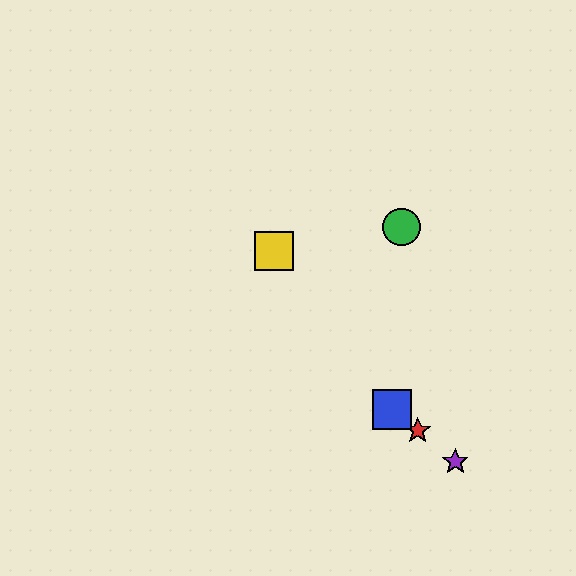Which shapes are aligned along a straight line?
The red star, the blue square, the purple star are aligned along a straight line.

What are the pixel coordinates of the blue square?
The blue square is at (392, 409).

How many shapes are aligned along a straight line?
3 shapes (the red star, the blue square, the purple star) are aligned along a straight line.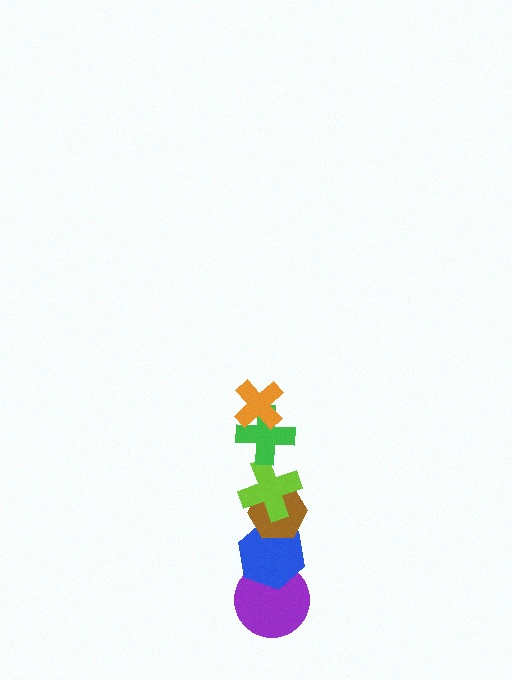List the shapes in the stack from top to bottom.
From top to bottom: the orange cross, the green cross, the lime cross, the brown hexagon, the blue hexagon, the purple circle.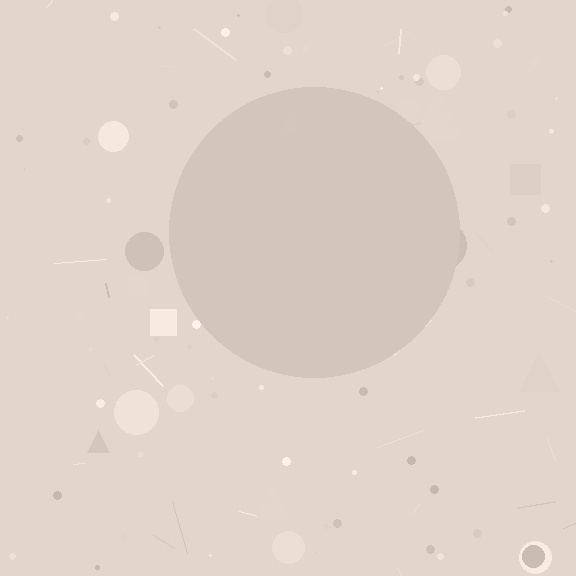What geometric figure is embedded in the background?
A circle is embedded in the background.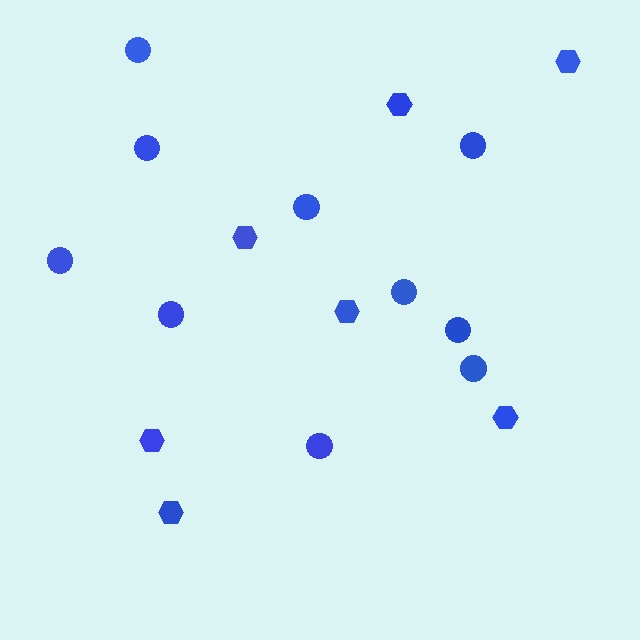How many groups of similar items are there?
There are 2 groups: one group of hexagons (7) and one group of circles (10).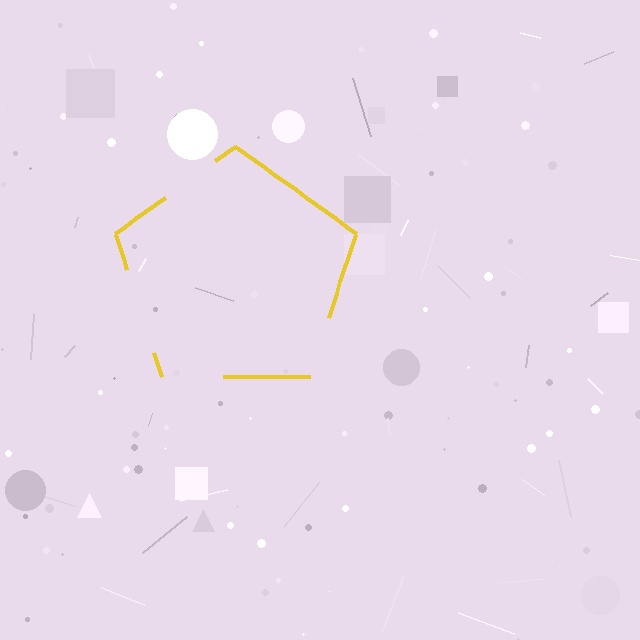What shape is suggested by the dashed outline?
The dashed outline suggests a pentagon.